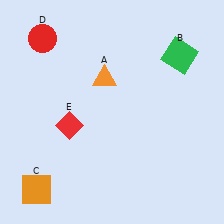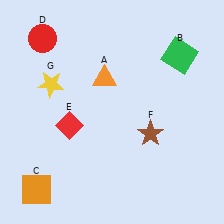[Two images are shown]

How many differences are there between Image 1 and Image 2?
There are 2 differences between the two images.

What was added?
A brown star (F), a yellow star (G) were added in Image 2.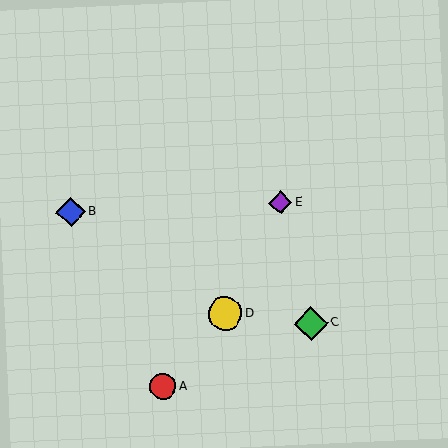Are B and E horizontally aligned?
Yes, both are at y≈212.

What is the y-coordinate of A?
Object A is at y≈387.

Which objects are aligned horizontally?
Objects B, E are aligned horizontally.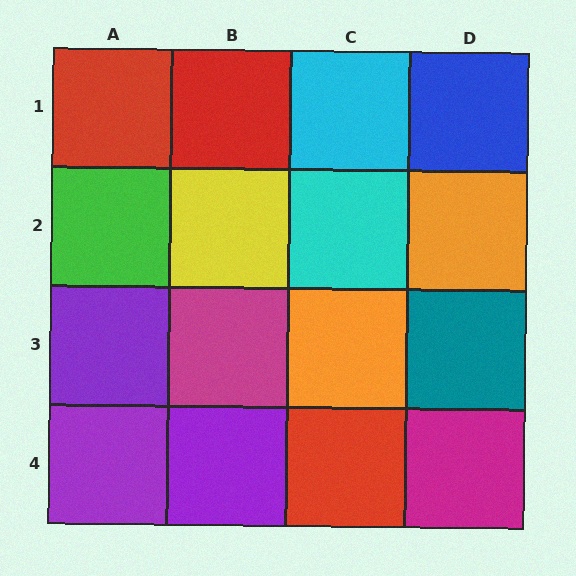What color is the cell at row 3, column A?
Purple.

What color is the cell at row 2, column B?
Yellow.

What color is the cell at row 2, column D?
Orange.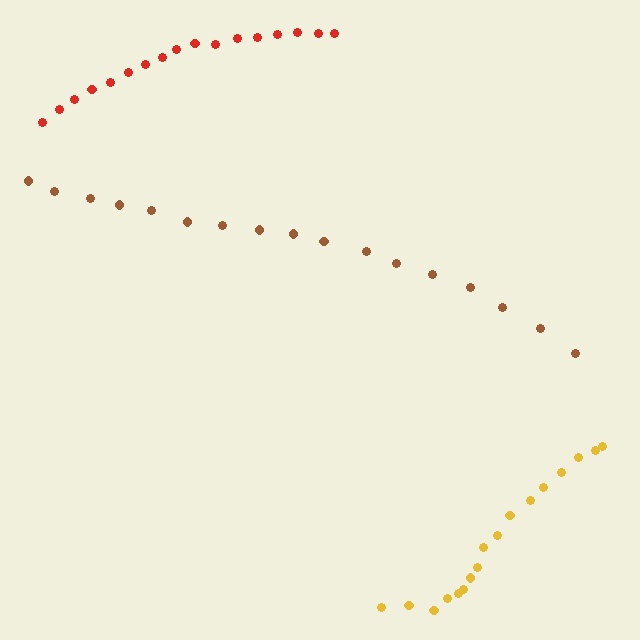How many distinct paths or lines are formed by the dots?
There are 3 distinct paths.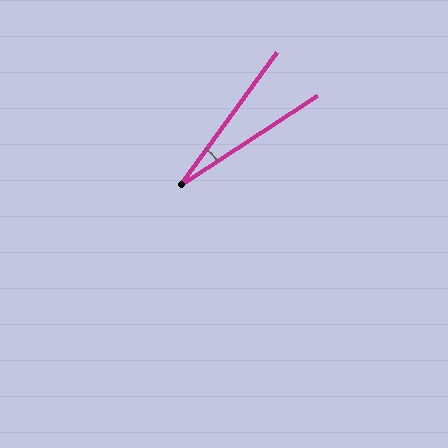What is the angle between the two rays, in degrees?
Approximately 21 degrees.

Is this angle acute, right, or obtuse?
It is acute.